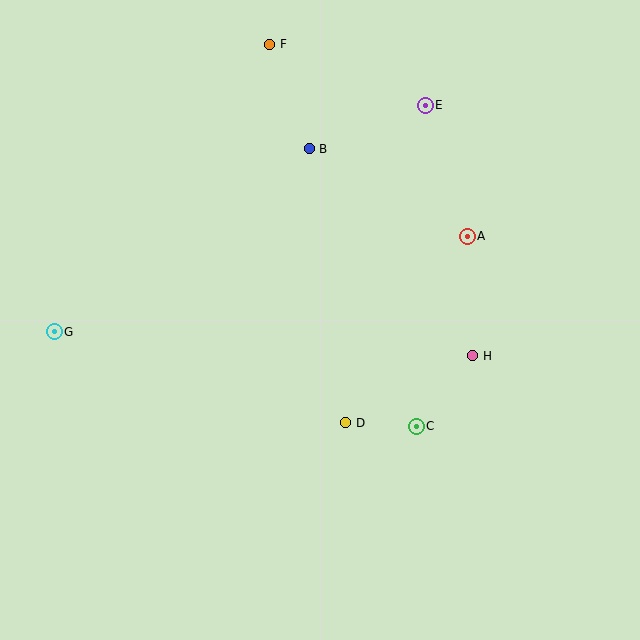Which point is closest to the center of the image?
Point D at (346, 423) is closest to the center.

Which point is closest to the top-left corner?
Point F is closest to the top-left corner.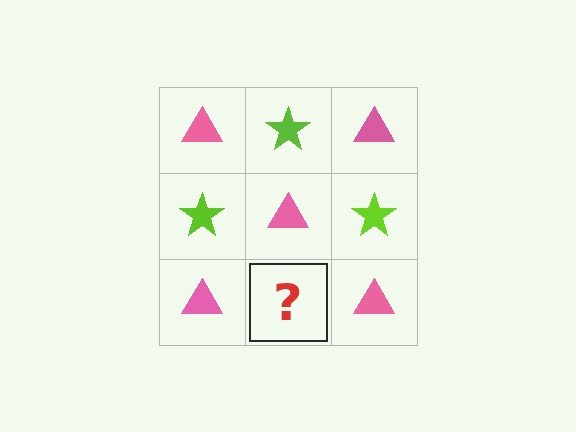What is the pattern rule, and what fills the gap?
The rule is that it alternates pink triangle and lime star in a checkerboard pattern. The gap should be filled with a lime star.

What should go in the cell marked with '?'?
The missing cell should contain a lime star.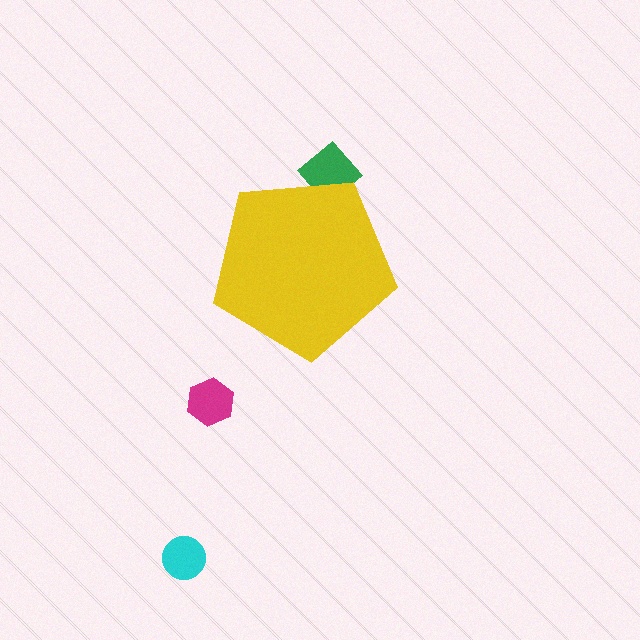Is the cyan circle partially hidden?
No, the cyan circle is fully visible.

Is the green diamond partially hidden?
Yes, the green diamond is partially hidden behind the yellow pentagon.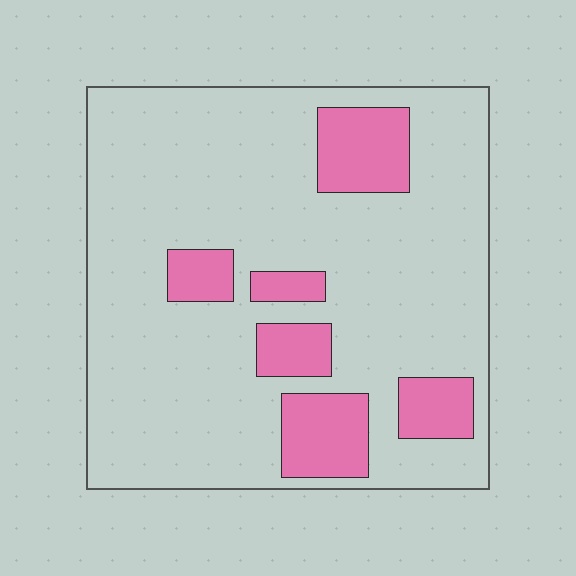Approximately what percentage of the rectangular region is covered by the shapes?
Approximately 20%.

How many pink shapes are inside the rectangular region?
6.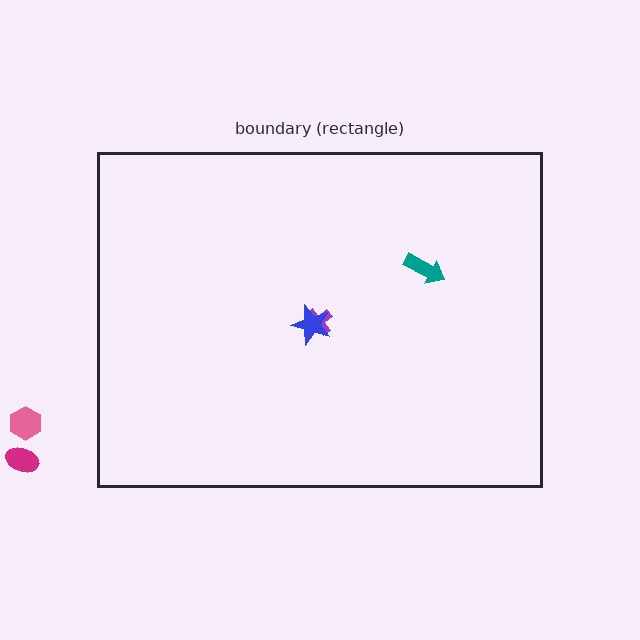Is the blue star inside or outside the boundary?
Inside.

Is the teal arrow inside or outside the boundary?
Inside.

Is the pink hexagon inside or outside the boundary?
Outside.